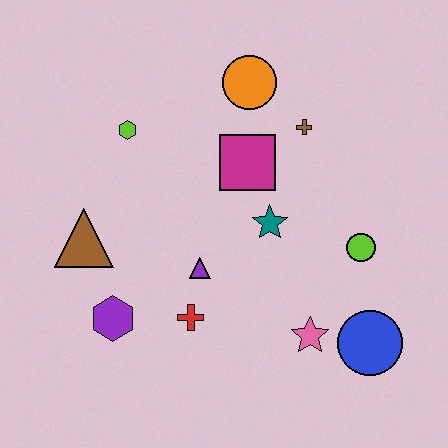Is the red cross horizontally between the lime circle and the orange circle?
No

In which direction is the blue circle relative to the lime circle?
The blue circle is below the lime circle.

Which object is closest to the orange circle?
The brown cross is closest to the orange circle.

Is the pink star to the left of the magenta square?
No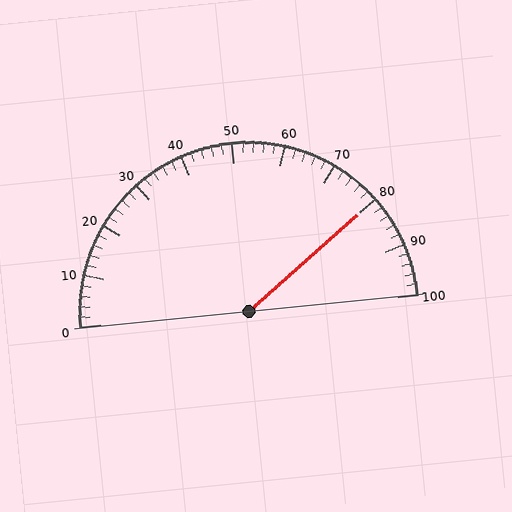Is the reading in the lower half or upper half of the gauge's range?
The reading is in the upper half of the range (0 to 100).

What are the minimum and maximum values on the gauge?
The gauge ranges from 0 to 100.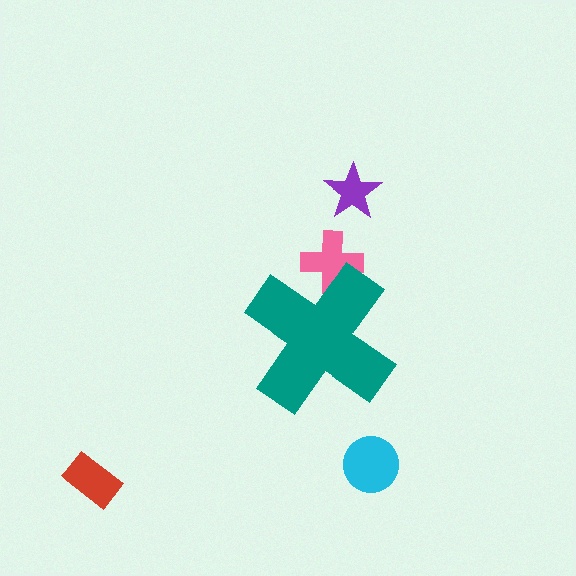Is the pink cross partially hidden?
Yes, the pink cross is partially hidden behind the teal cross.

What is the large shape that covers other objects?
A teal cross.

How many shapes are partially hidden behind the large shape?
1 shape is partially hidden.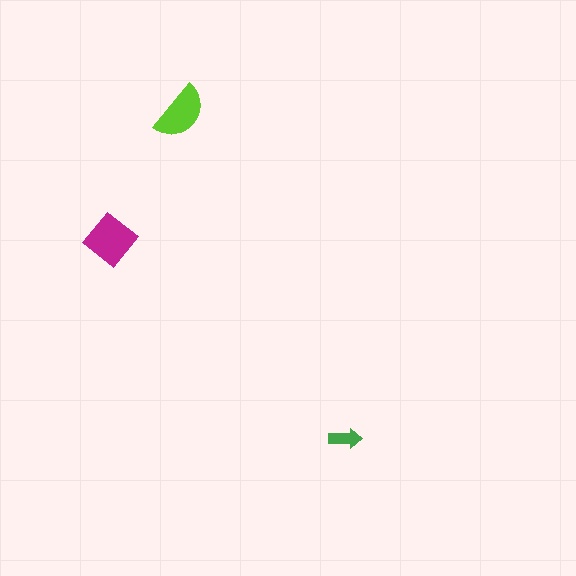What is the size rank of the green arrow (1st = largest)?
3rd.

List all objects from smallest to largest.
The green arrow, the lime semicircle, the magenta diamond.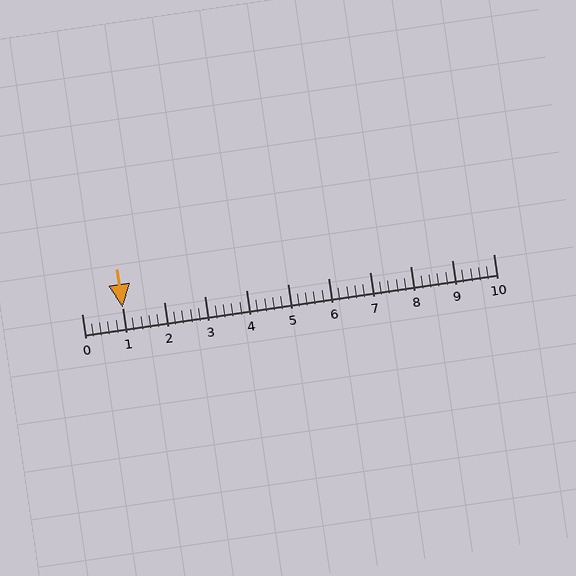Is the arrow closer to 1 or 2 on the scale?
The arrow is closer to 1.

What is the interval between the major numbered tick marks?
The major tick marks are spaced 1 units apart.